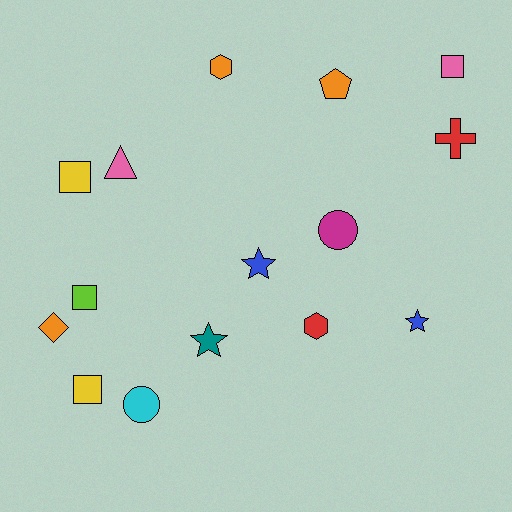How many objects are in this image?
There are 15 objects.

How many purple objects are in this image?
There are no purple objects.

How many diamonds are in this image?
There is 1 diamond.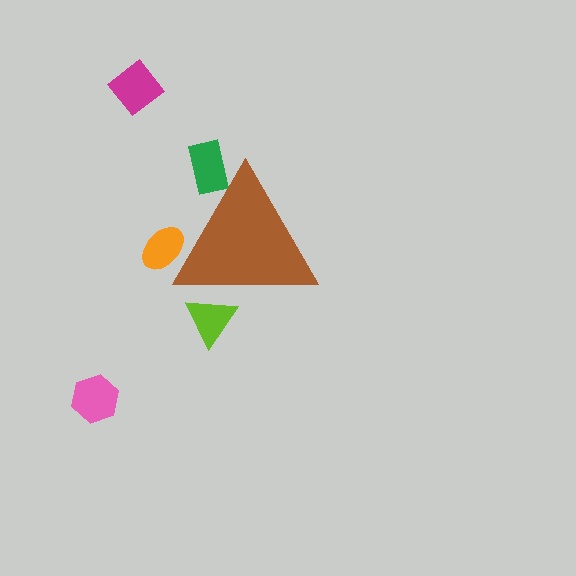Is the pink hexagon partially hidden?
No, the pink hexagon is fully visible.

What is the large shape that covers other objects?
A brown triangle.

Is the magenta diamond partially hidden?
No, the magenta diamond is fully visible.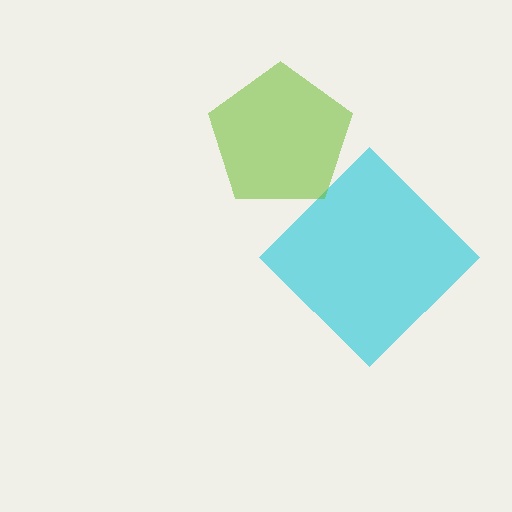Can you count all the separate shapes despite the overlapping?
Yes, there are 2 separate shapes.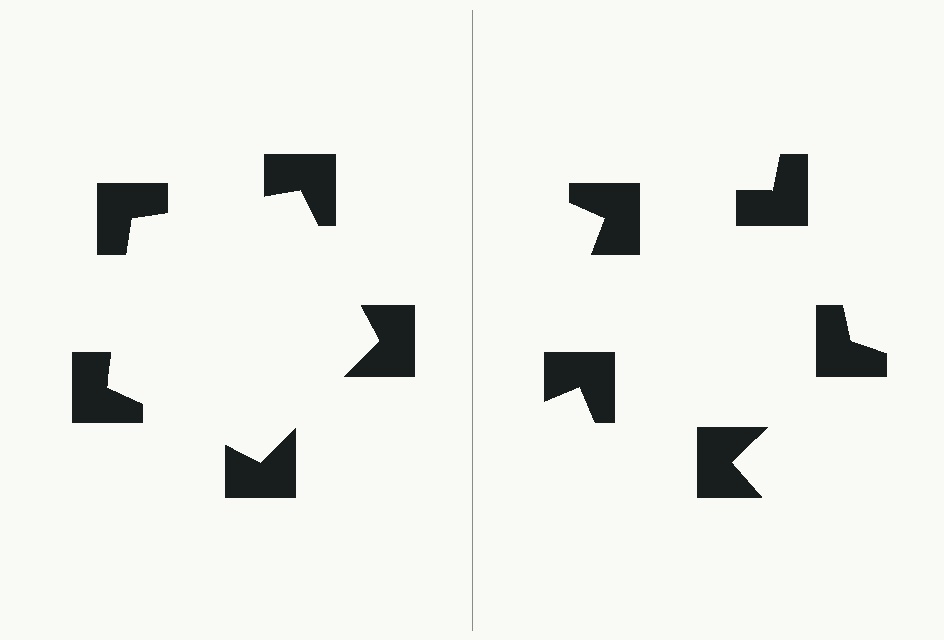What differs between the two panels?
The notched squares are positioned identically on both sides; only the wedge orientations differ. On the left they align to a pentagon; on the right they are misaligned.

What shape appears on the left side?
An illusory pentagon.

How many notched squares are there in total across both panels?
10 — 5 on each side.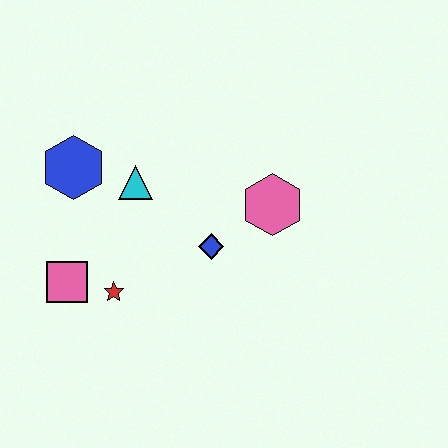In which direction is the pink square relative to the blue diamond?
The pink square is to the left of the blue diamond.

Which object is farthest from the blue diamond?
The blue hexagon is farthest from the blue diamond.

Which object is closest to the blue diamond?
The pink hexagon is closest to the blue diamond.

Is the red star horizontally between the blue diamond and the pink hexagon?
No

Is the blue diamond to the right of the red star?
Yes